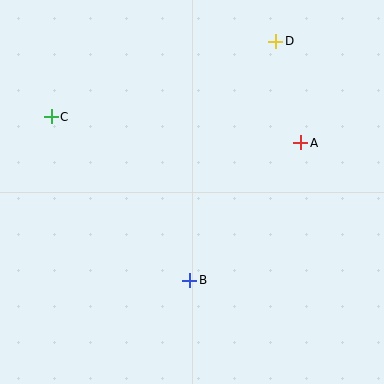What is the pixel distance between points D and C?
The distance between D and C is 237 pixels.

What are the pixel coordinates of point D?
Point D is at (276, 41).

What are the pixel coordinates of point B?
Point B is at (190, 280).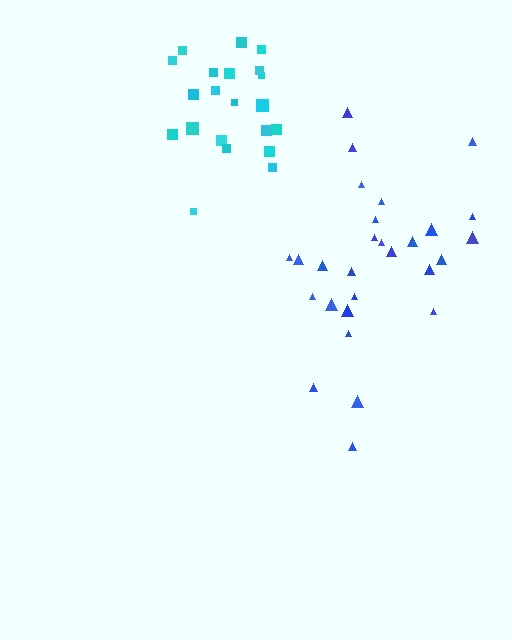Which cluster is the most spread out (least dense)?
Blue.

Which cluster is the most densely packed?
Cyan.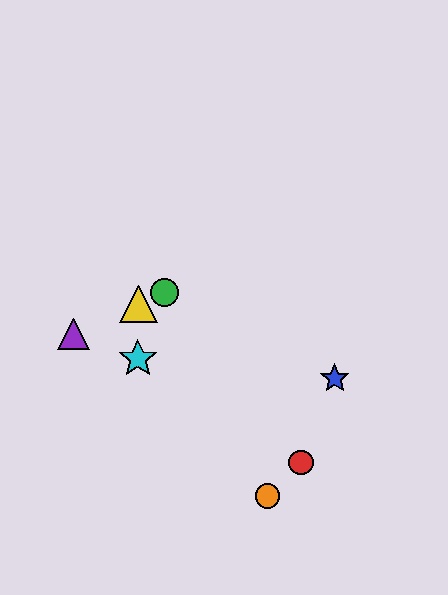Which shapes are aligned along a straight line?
The green circle, the yellow triangle, the purple triangle are aligned along a straight line.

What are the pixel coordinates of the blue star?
The blue star is at (335, 378).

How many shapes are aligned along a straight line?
3 shapes (the green circle, the yellow triangle, the purple triangle) are aligned along a straight line.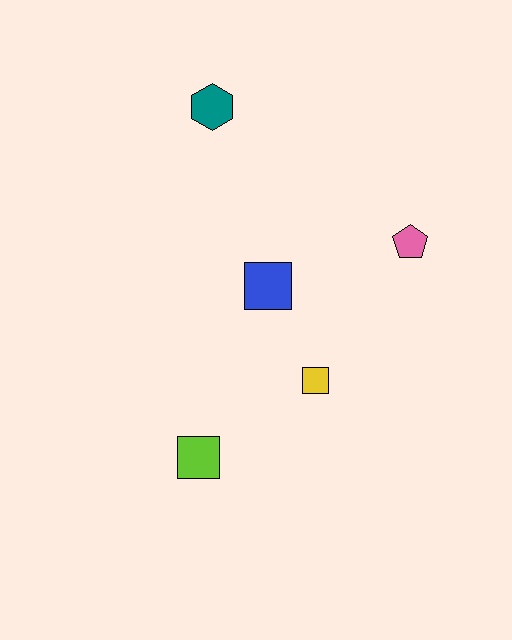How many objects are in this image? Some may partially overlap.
There are 5 objects.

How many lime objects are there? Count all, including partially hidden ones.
There is 1 lime object.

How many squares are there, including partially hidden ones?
There are 3 squares.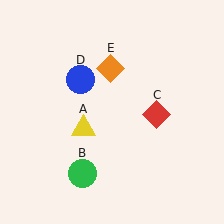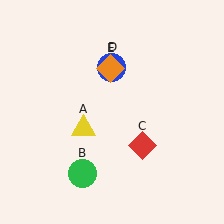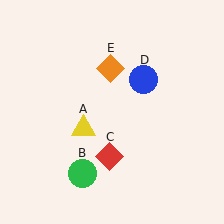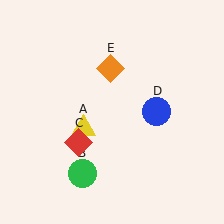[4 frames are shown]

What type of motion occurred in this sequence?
The red diamond (object C), blue circle (object D) rotated clockwise around the center of the scene.